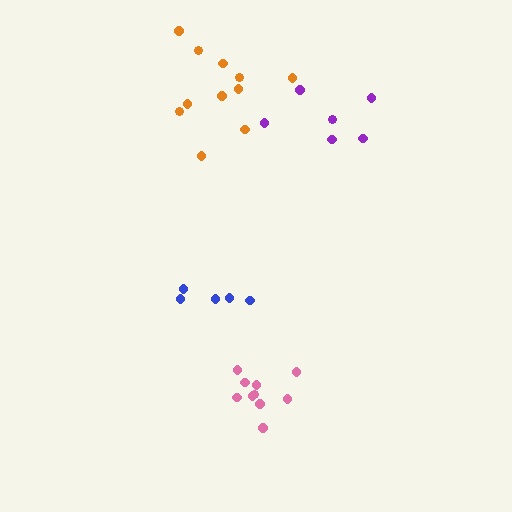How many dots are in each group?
Group 1: 11 dots, Group 2: 5 dots, Group 3: 6 dots, Group 4: 10 dots (32 total).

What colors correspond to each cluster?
The clusters are colored: orange, blue, purple, pink.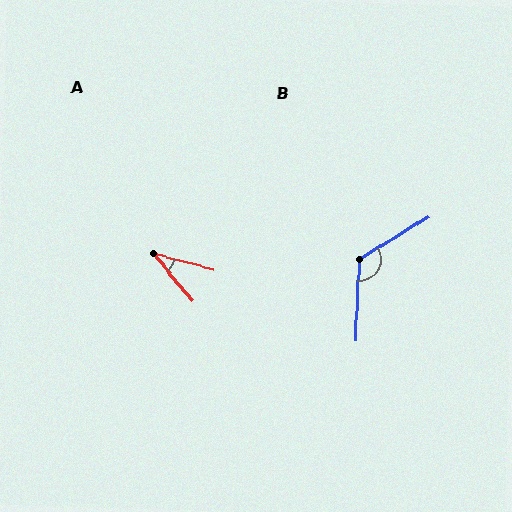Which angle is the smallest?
A, at approximately 36 degrees.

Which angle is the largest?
B, at approximately 124 degrees.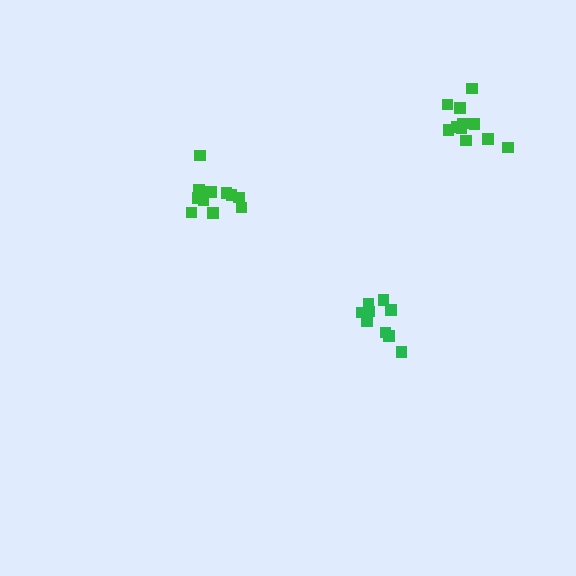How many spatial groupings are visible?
There are 3 spatial groupings.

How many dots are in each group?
Group 1: 11 dots, Group 2: 9 dots, Group 3: 11 dots (31 total).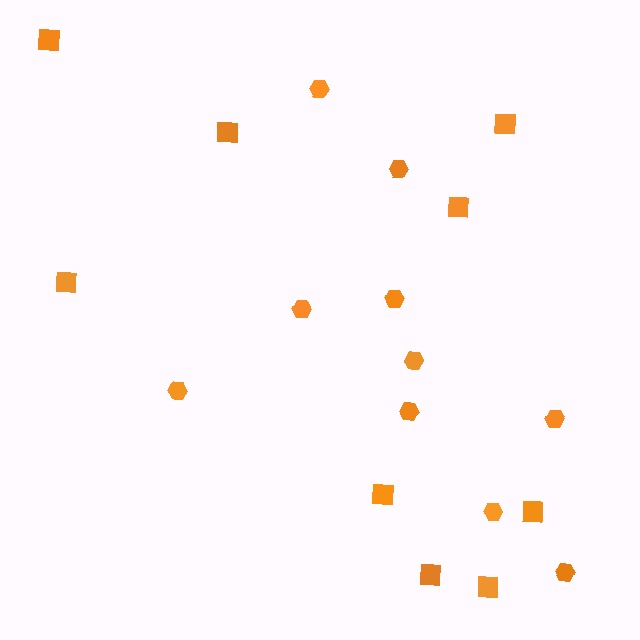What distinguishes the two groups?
There are 2 groups: one group of squares (9) and one group of hexagons (10).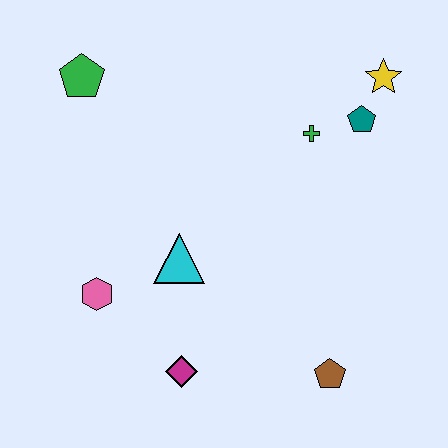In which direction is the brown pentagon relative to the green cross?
The brown pentagon is below the green cross.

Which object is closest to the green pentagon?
The cyan triangle is closest to the green pentagon.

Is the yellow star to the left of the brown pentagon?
No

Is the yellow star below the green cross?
No